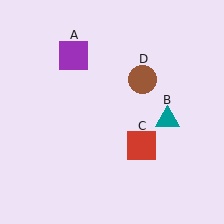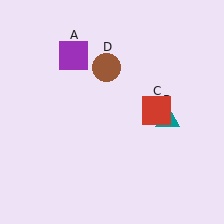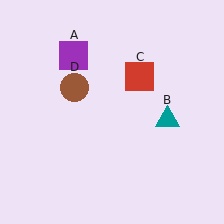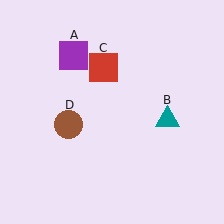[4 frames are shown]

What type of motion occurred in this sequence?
The red square (object C), brown circle (object D) rotated counterclockwise around the center of the scene.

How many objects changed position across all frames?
2 objects changed position: red square (object C), brown circle (object D).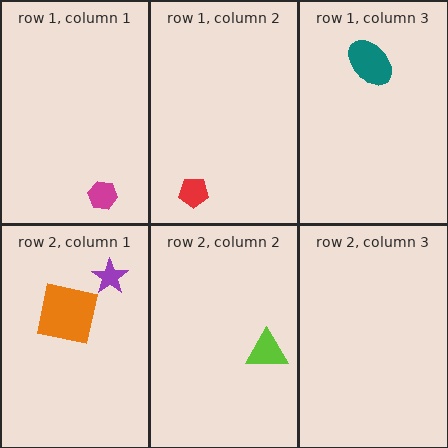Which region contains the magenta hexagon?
The row 1, column 1 region.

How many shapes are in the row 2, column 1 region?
2.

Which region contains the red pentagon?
The row 1, column 2 region.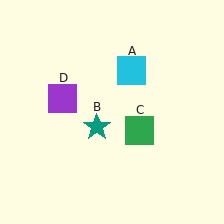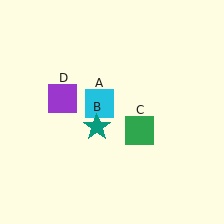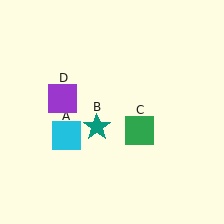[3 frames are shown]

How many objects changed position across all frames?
1 object changed position: cyan square (object A).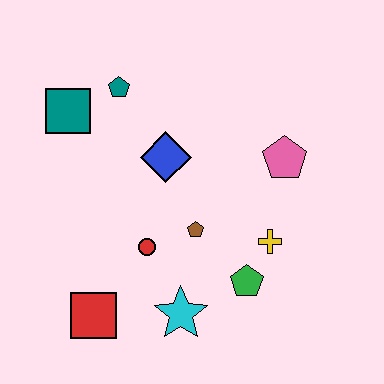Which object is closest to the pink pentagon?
The yellow cross is closest to the pink pentagon.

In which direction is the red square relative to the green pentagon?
The red square is to the left of the green pentagon.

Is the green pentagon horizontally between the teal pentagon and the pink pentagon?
Yes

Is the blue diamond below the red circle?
No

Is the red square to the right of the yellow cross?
No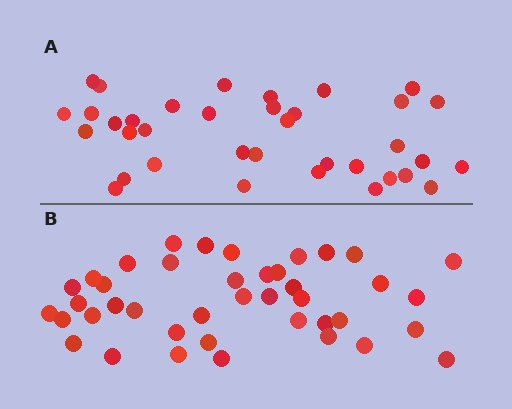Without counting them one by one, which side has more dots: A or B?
Region B (the bottom region) has more dots.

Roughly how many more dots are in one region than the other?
Region B has about 5 more dots than region A.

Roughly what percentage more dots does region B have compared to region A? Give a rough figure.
About 15% more.